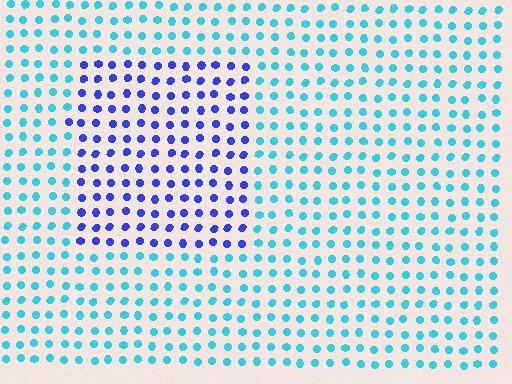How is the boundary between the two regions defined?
The boundary is defined purely by a slight shift in hue (about 51 degrees). Spacing, size, and orientation are identical on both sides.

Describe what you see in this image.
The image is filled with small cyan elements in a uniform arrangement. A rectangle-shaped region is visible where the elements are tinted to a slightly different hue, forming a subtle color boundary.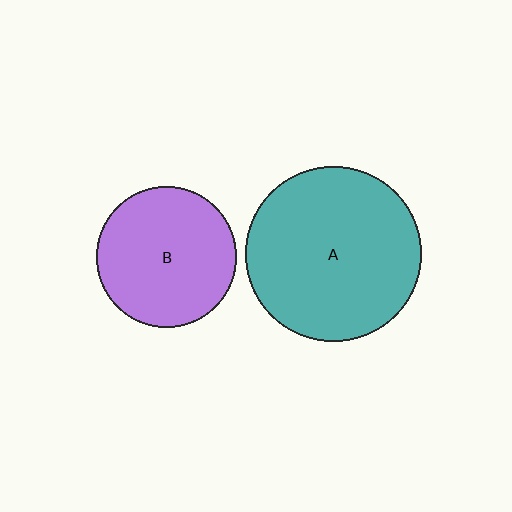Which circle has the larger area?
Circle A (teal).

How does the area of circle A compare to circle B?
Approximately 1.6 times.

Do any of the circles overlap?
No, none of the circles overlap.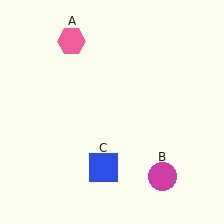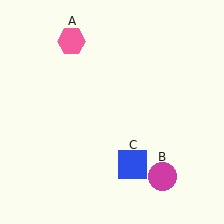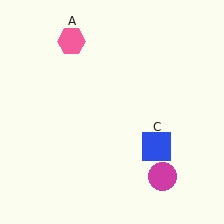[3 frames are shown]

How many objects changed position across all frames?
1 object changed position: blue square (object C).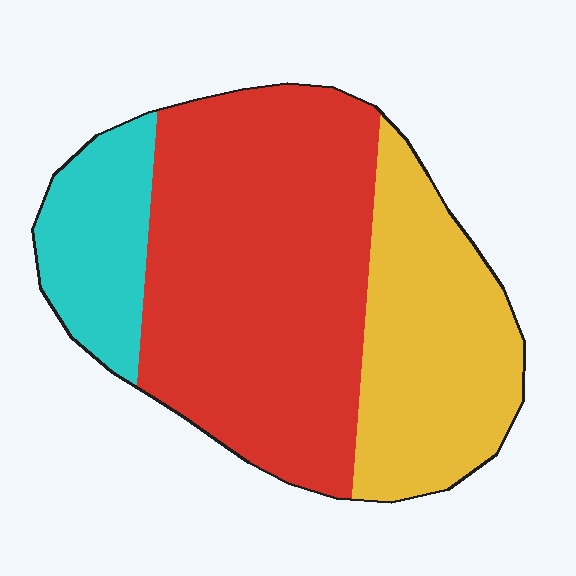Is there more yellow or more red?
Red.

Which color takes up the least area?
Cyan, at roughly 15%.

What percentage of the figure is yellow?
Yellow covers 30% of the figure.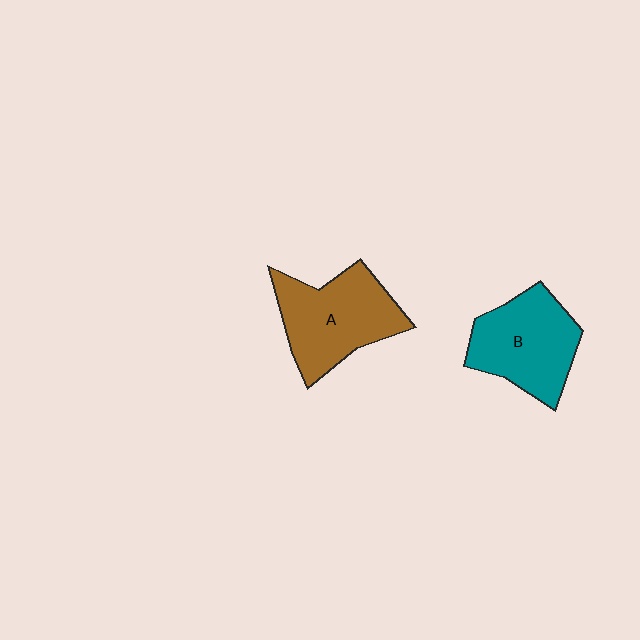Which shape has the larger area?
Shape A (brown).